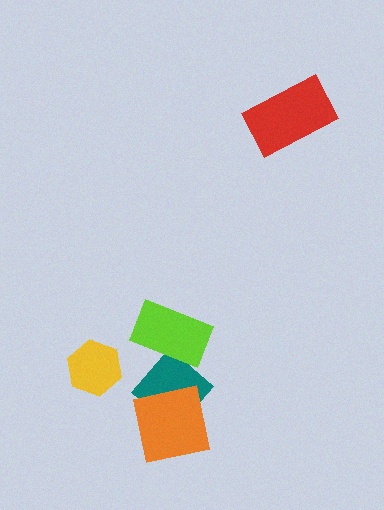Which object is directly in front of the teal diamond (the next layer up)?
The lime rectangle is directly in front of the teal diamond.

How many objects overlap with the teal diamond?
2 objects overlap with the teal diamond.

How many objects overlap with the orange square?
1 object overlaps with the orange square.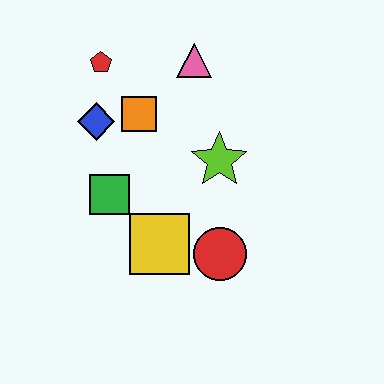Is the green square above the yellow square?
Yes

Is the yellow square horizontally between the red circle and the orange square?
Yes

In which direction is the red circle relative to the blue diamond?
The red circle is below the blue diamond.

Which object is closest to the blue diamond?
The orange square is closest to the blue diamond.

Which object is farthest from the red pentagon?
The red circle is farthest from the red pentagon.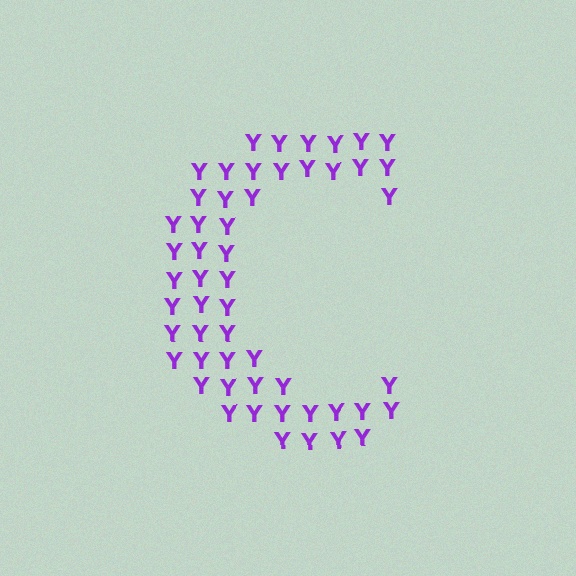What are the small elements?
The small elements are letter Y's.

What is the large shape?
The large shape is the letter C.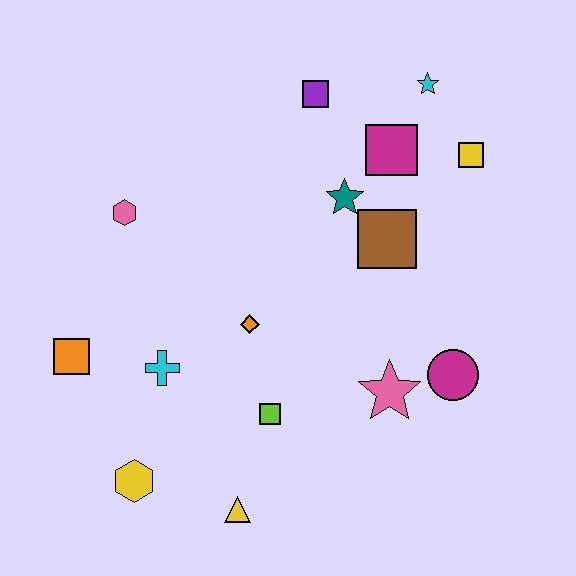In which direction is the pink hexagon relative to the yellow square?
The pink hexagon is to the left of the yellow square.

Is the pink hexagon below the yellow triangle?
No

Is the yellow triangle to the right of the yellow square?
No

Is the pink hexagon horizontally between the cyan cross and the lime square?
No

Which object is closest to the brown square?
The teal star is closest to the brown square.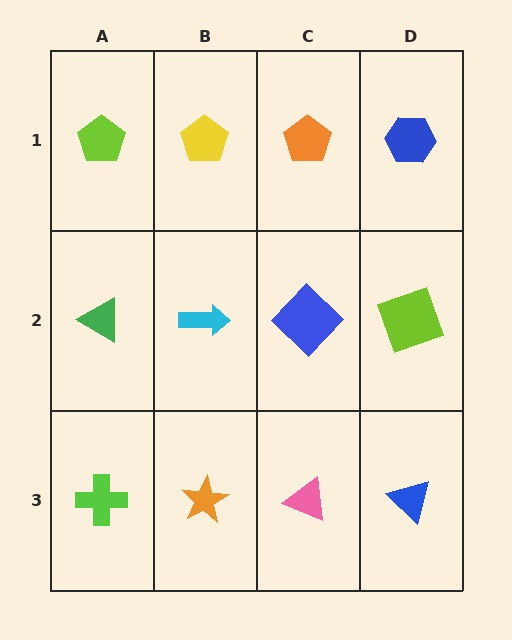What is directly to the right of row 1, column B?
An orange pentagon.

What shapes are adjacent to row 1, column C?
A blue diamond (row 2, column C), a yellow pentagon (row 1, column B), a blue hexagon (row 1, column D).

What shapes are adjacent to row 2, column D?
A blue hexagon (row 1, column D), a blue triangle (row 3, column D), a blue diamond (row 2, column C).